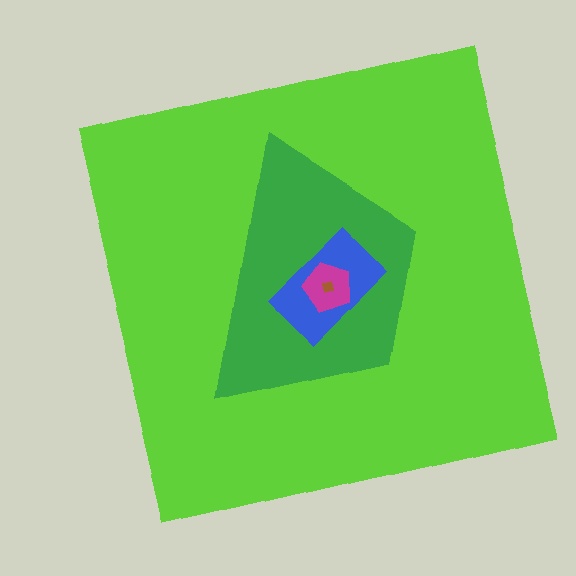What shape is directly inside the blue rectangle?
The magenta pentagon.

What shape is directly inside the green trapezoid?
The blue rectangle.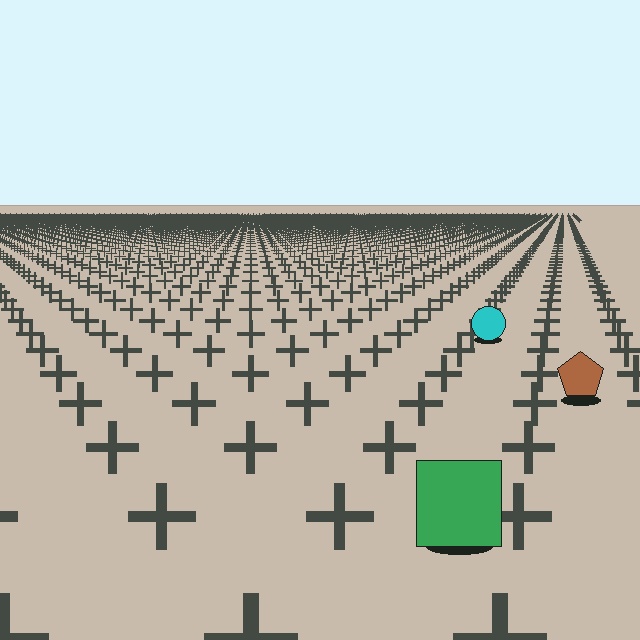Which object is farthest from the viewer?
The cyan circle is farthest from the viewer. It appears smaller and the ground texture around it is denser.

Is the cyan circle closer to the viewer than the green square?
No. The green square is closer — you can tell from the texture gradient: the ground texture is coarser near it.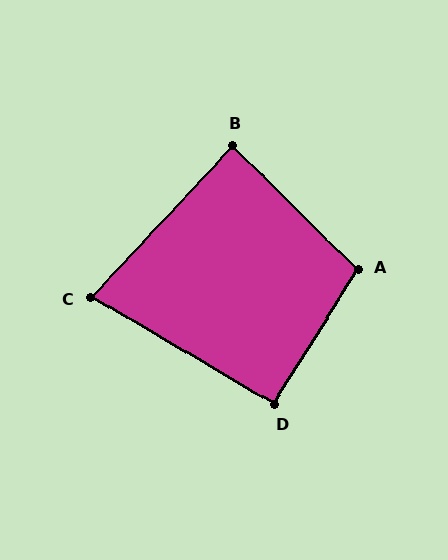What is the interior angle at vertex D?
Approximately 91 degrees (approximately right).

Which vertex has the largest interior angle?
A, at approximately 103 degrees.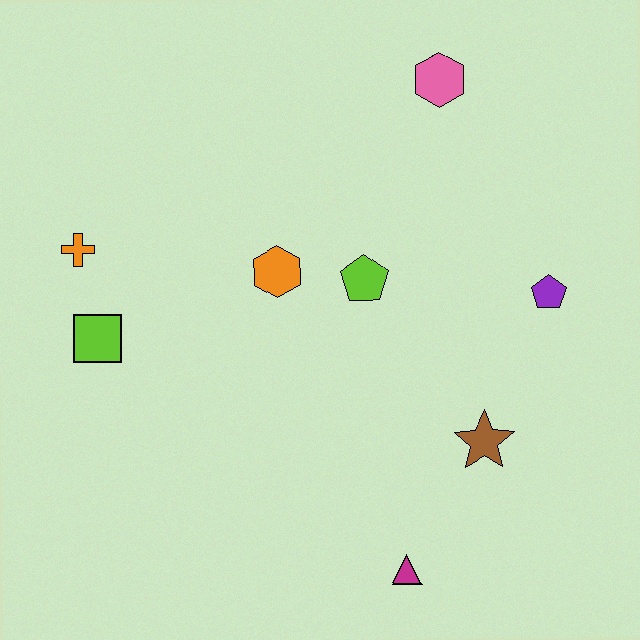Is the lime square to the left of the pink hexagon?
Yes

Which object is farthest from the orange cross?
The purple pentagon is farthest from the orange cross.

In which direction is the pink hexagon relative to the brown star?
The pink hexagon is above the brown star.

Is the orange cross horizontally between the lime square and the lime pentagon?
No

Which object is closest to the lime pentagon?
The orange hexagon is closest to the lime pentagon.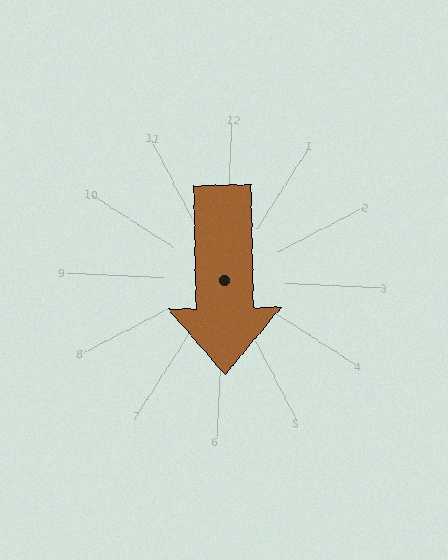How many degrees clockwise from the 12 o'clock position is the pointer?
Approximately 176 degrees.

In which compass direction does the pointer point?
South.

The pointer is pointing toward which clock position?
Roughly 6 o'clock.